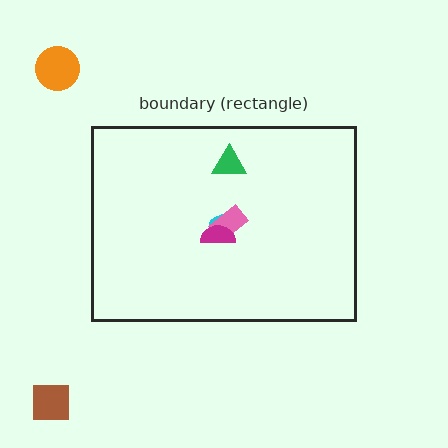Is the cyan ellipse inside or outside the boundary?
Inside.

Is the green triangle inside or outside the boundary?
Inside.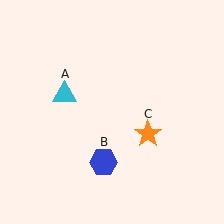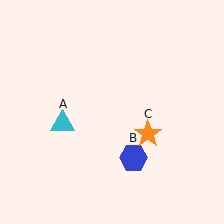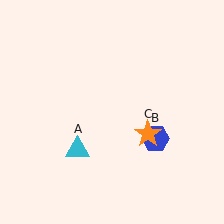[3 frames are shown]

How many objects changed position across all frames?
2 objects changed position: cyan triangle (object A), blue hexagon (object B).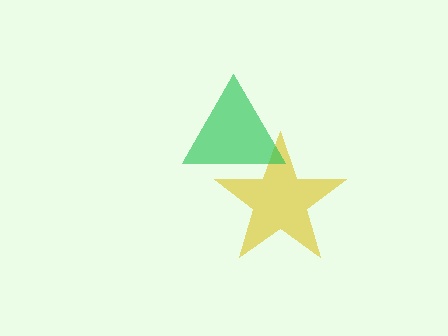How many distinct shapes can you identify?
There are 2 distinct shapes: a yellow star, a green triangle.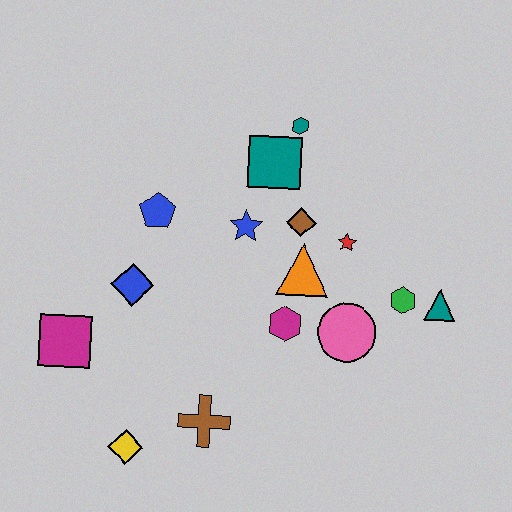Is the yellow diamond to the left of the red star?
Yes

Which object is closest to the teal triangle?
The green hexagon is closest to the teal triangle.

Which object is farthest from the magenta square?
The teal triangle is farthest from the magenta square.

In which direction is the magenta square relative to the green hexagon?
The magenta square is to the left of the green hexagon.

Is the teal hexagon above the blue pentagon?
Yes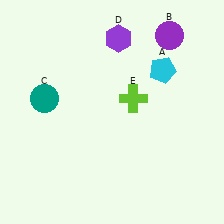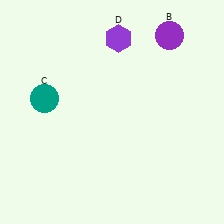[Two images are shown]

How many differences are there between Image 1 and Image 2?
There are 2 differences between the two images.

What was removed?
The lime cross (E), the cyan pentagon (A) were removed in Image 2.